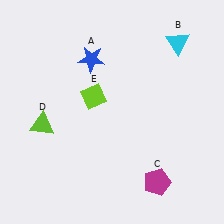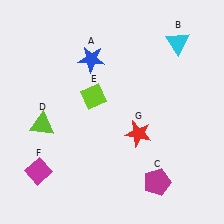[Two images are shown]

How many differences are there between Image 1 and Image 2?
There are 2 differences between the two images.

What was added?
A magenta diamond (F), a red star (G) were added in Image 2.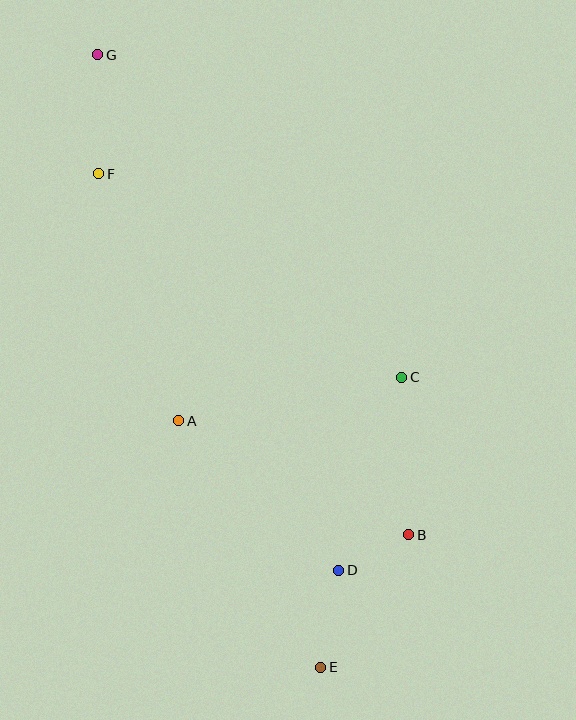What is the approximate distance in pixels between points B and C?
The distance between B and C is approximately 158 pixels.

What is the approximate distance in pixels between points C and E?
The distance between C and E is approximately 301 pixels.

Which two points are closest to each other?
Points B and D are closest to each other.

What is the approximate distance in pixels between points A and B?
The distance between A and B is approximately 257 pixels.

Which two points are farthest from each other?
Points E and G are farthest from each other.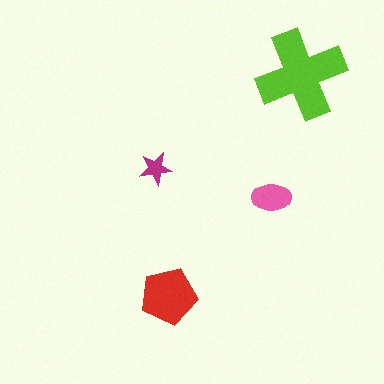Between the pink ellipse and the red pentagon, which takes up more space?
The red pentagon.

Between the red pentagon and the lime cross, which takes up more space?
The lime cross.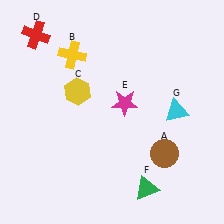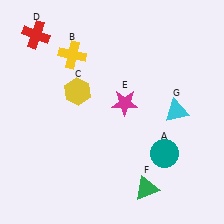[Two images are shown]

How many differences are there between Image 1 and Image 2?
There is 1 difference between the two images.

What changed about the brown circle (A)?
In Image 1, A is brown. In Image 2, it changed to teal.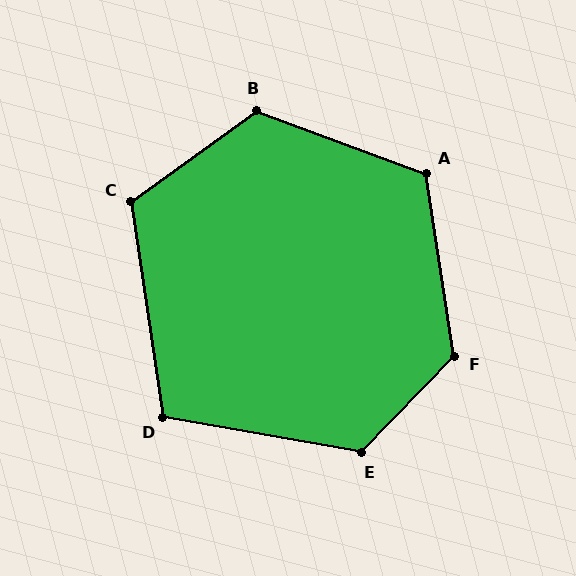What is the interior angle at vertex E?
Approximately 124 degrees (obtuse).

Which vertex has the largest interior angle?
F, at approximately 127 degrees.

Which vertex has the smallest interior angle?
D, at approximately 109 degrees.